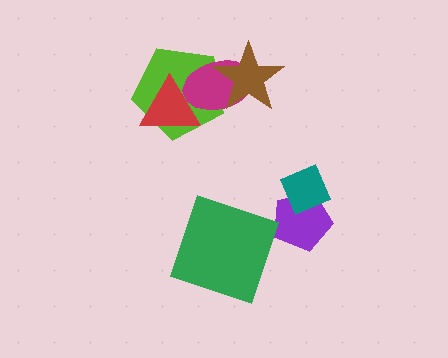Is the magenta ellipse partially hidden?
Yes, it is partially covered by another shape.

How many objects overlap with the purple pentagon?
1 object overlaps with the purple pentagon.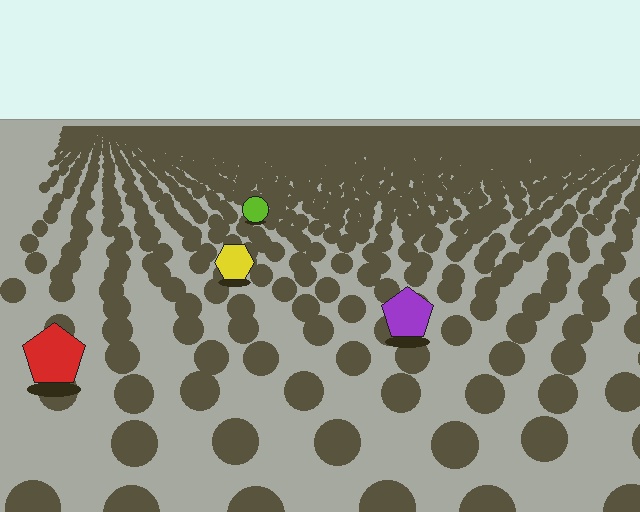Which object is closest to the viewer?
The red pentagon is closest. The texture marks near it are larger and more spread out.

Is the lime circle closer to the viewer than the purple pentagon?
No. The purple pentagon is closer — you can tell from the texture gradient: the ground texture is coarser near it.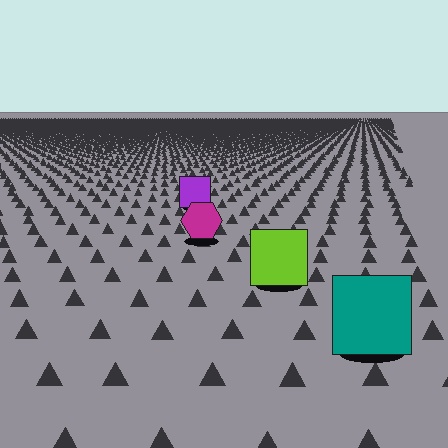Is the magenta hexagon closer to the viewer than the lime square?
No. The lime square is closer — you can tell from the texture gradient: the ground texture is coarser near it.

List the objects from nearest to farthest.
From nearest to farthest: the teal square, the lime square, the magenta hexagon, the purple square.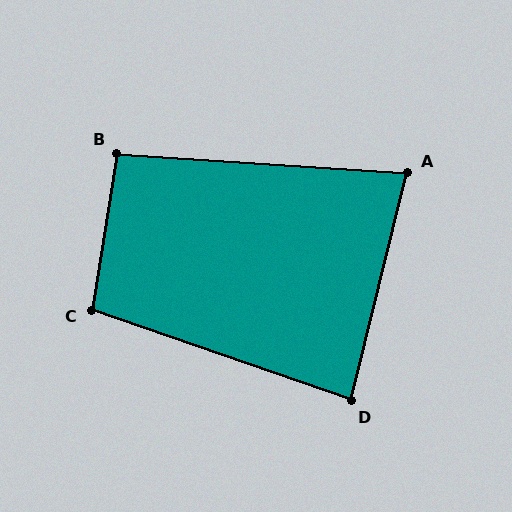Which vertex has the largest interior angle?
C, at approximately 100 degrees.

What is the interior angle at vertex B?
Approximately 95 degrees (obtuse).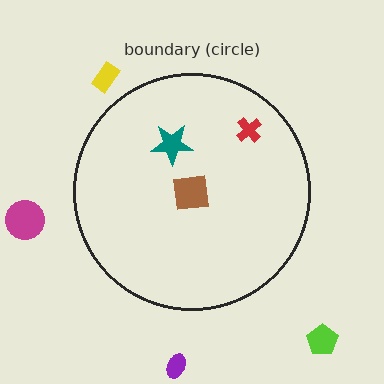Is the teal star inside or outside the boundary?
Inside.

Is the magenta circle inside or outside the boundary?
Outside.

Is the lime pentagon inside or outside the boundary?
Outside.